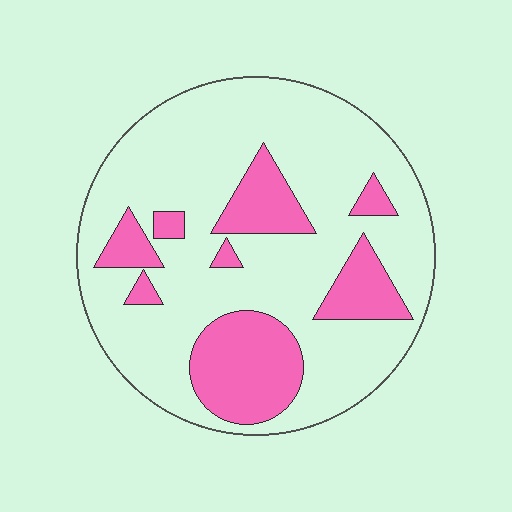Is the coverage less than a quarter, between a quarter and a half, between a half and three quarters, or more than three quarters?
Between a quarter and a half.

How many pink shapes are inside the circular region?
8.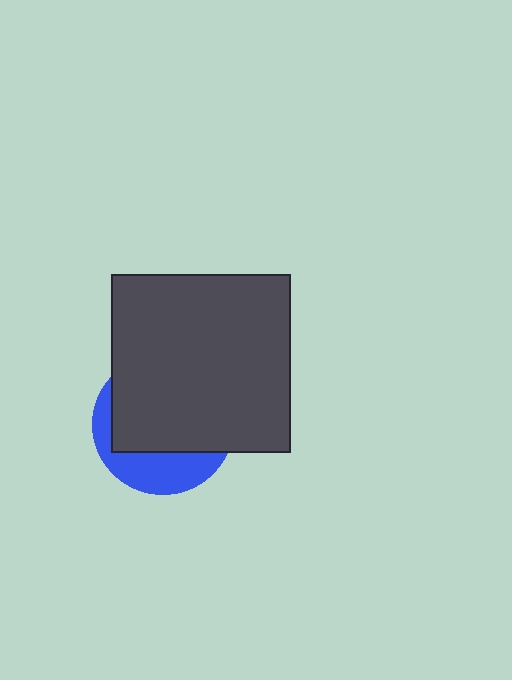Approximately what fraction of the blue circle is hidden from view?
Roughly 68% of the blue circle is hidden behind the dark gray square.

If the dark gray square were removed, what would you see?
You would see the complete blue circle.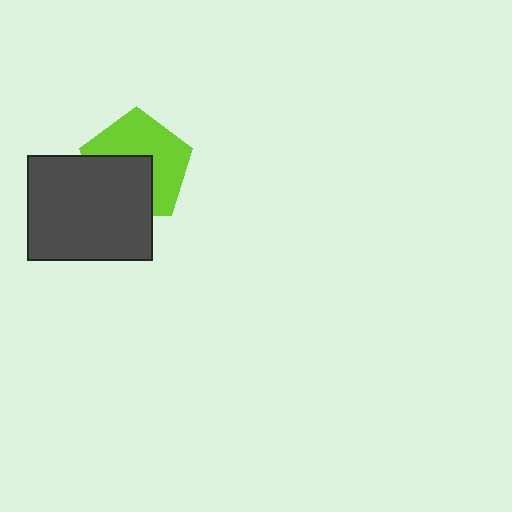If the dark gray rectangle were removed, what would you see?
You would see the complete lime pentagon.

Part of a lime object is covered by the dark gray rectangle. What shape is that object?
It is a pentagon.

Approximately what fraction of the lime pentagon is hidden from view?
Roughly 44% of the lime pentagon is hidden behind the dark gray rectangle.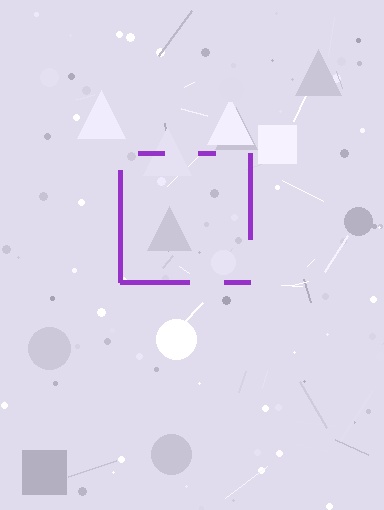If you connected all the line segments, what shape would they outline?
They would outline a square.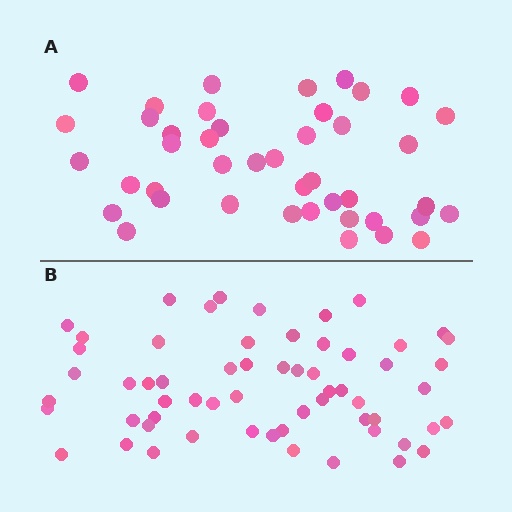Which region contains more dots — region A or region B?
Region B (the bottom region) has more dots.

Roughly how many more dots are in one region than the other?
Region B has approximately 15 more dots than region A.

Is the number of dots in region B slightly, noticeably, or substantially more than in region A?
Region B has noticeably more, but not dramatically so. The ratio is roughly 1.4 to 1.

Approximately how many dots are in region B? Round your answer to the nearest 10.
About 60 dots.